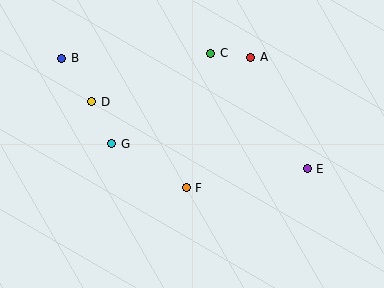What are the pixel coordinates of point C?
Point C is at (211, 53).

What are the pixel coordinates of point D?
Point D is at (92, 102).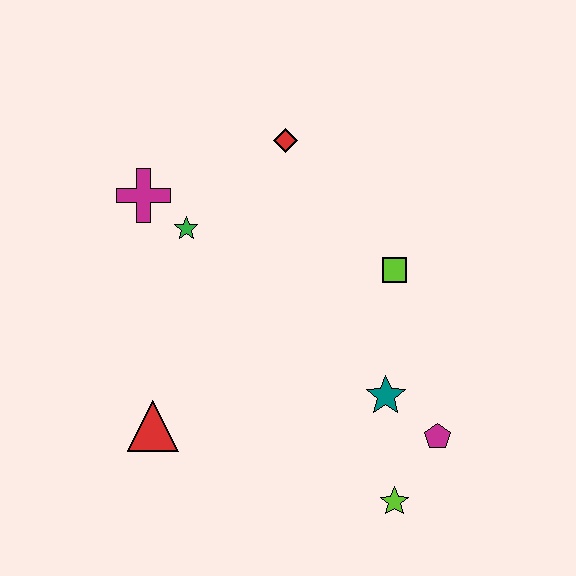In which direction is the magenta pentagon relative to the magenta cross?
The magenta pentagon is to the right of the magenta cross.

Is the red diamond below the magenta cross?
No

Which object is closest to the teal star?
The magenta pentagon is closest to the teal star.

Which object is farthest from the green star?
The lime star is farthest from the green star.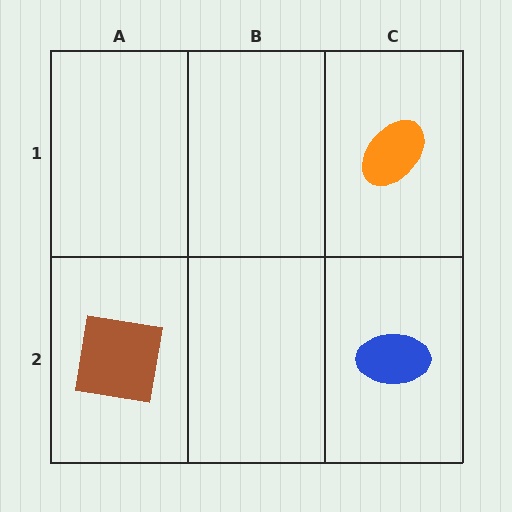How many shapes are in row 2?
2 shapes.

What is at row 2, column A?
A brown square.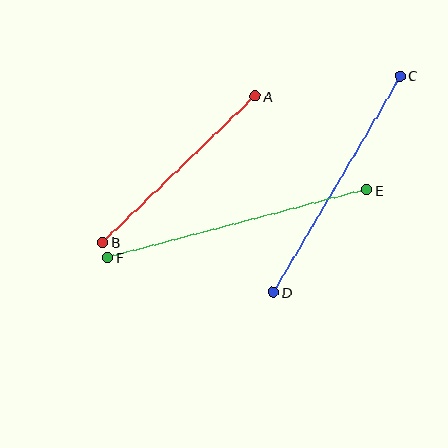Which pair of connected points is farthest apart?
Points E and F are farthest apart.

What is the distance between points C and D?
The distance is approximately 251 pixels.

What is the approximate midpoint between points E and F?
The midpoint is at approximately (237, 224) pixels.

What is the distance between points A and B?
The distance is approximately 212 pixels.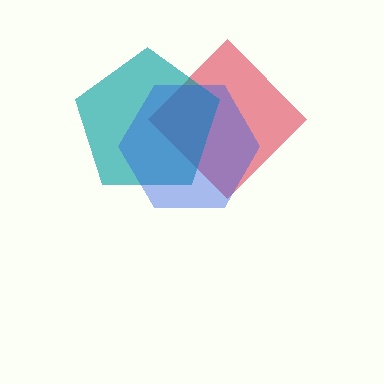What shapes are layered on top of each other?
The layered shapes are: a red diamond, a teal pentagon, a blue hexagon.